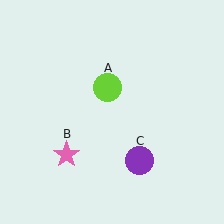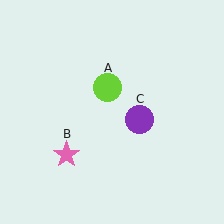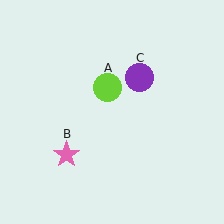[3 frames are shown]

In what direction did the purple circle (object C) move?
The purple circle (object C) moved up.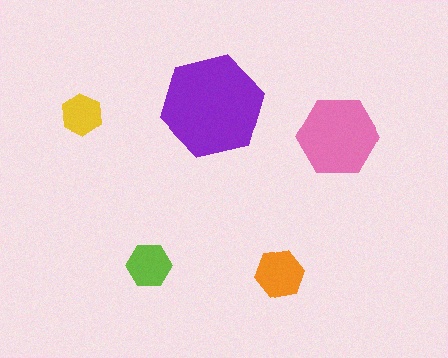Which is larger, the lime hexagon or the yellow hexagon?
The lime one.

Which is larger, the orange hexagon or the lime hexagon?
The orange one.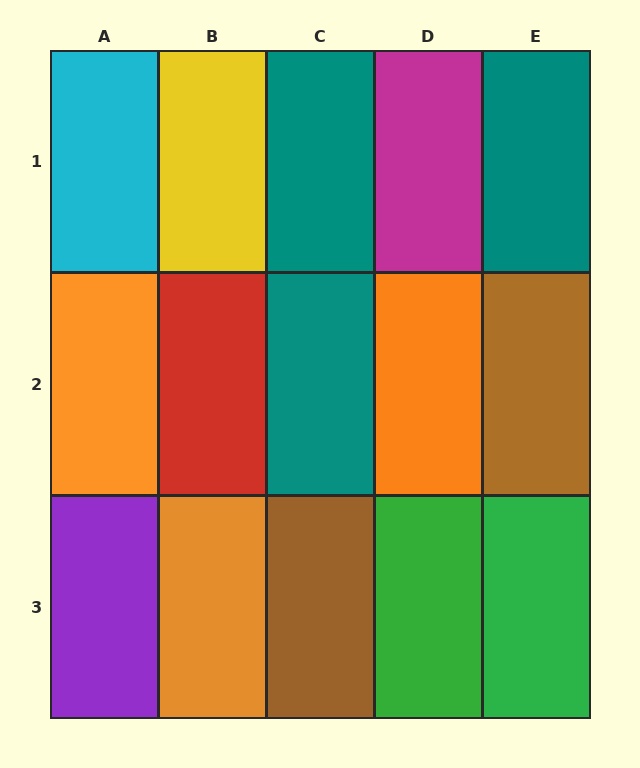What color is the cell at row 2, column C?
Teal.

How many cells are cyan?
1 cell is cyan.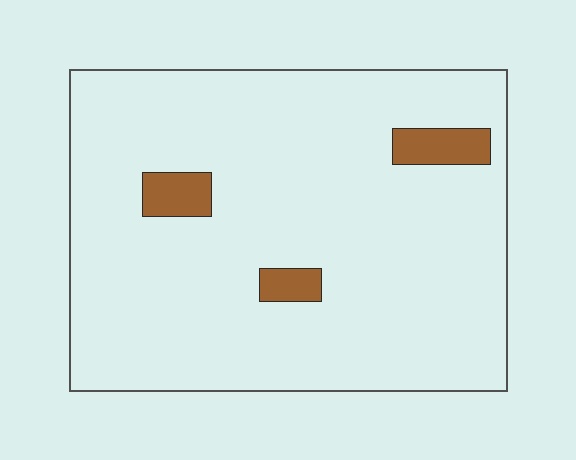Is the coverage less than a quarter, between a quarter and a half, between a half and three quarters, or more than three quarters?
Less than a quarter.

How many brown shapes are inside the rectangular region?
3.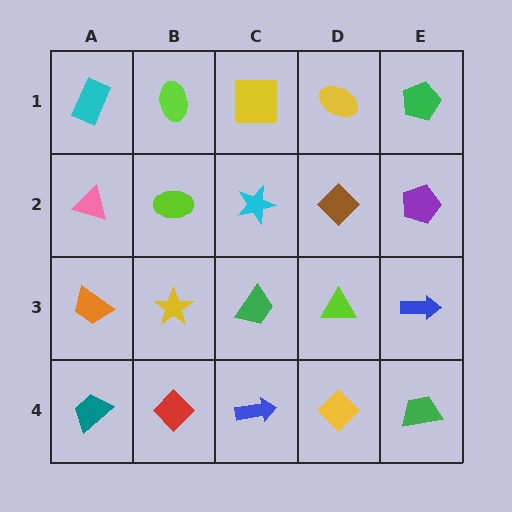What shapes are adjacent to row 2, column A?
A cyan rectangle (row 1, column A), an orange trapezoid (row 3, column A), a lime ellipse (row 2, column B).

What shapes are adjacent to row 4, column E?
A blue arrow (row 3, column E), a yellow diamond (row 4, column D).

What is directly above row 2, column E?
A green pentagon.